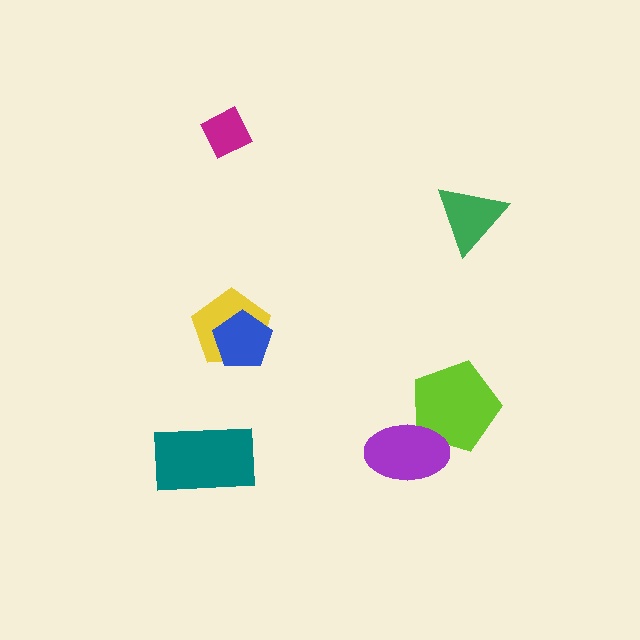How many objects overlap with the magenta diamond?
0 objects overlap with the magenta diamond.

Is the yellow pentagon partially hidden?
Yes, it is partially covered by another shape.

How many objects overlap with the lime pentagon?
1 object overlaps with the lime pentagon.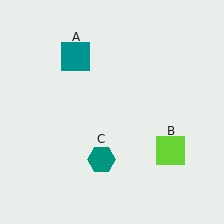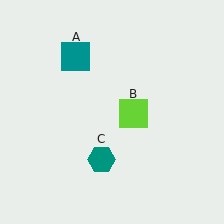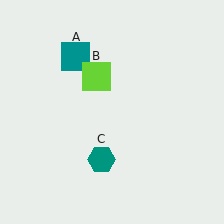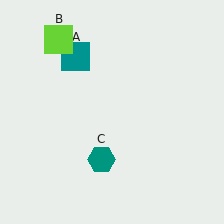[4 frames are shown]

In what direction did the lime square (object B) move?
The lime square (object B) moved up and to the left.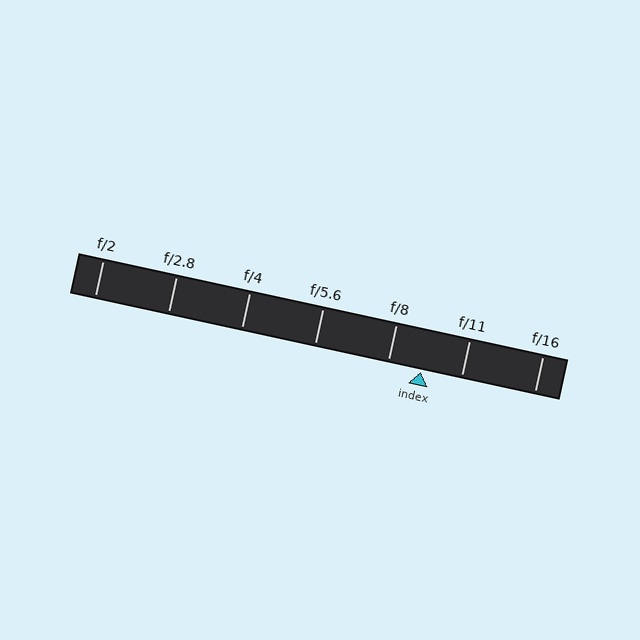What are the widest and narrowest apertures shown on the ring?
The widest aperture shown is f/2 and the narrowest is f/16.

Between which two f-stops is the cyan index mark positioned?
The index mark is between f/8 and f/11.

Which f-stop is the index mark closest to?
The index mark is closest to f/8.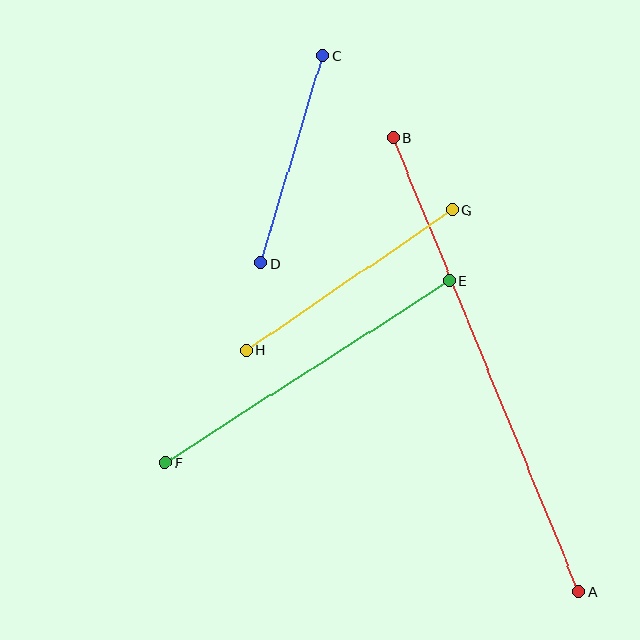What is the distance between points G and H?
The distance is approximately 250 pixels.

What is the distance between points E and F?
The distance is approximately 338 pixels.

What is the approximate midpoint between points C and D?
The midpoint is at approximately (292, 160) pixels.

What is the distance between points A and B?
The distance is approximately 490 pixels.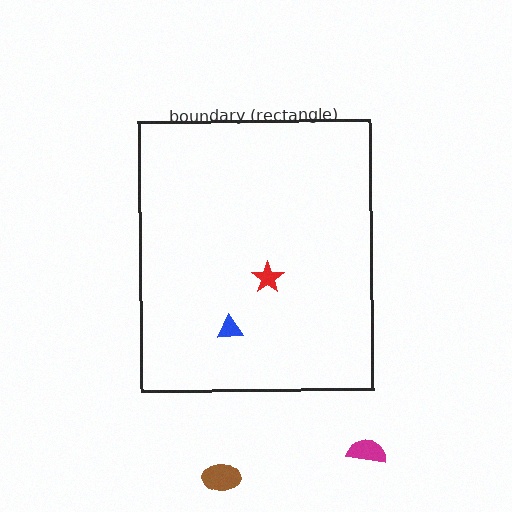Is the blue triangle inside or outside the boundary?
Inside.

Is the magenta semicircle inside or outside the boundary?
Outside.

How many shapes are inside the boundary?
2 inside, 2 outside.